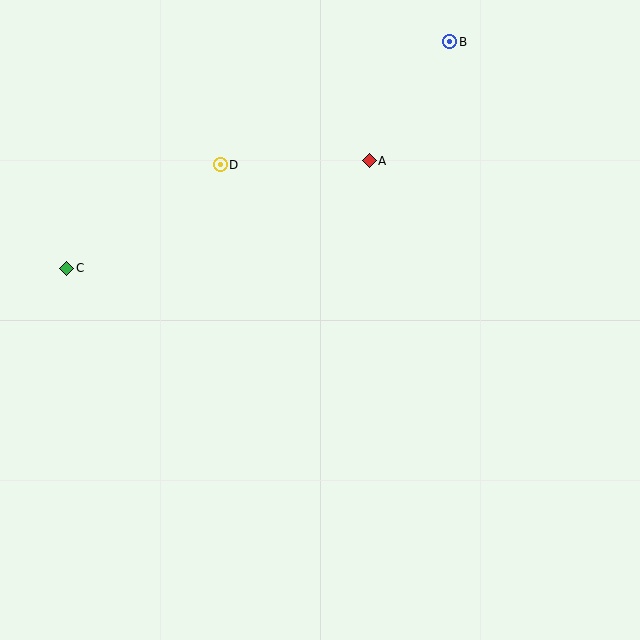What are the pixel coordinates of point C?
Point C is at (67, 268).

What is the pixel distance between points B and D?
The distance between B and D is 261 pixels.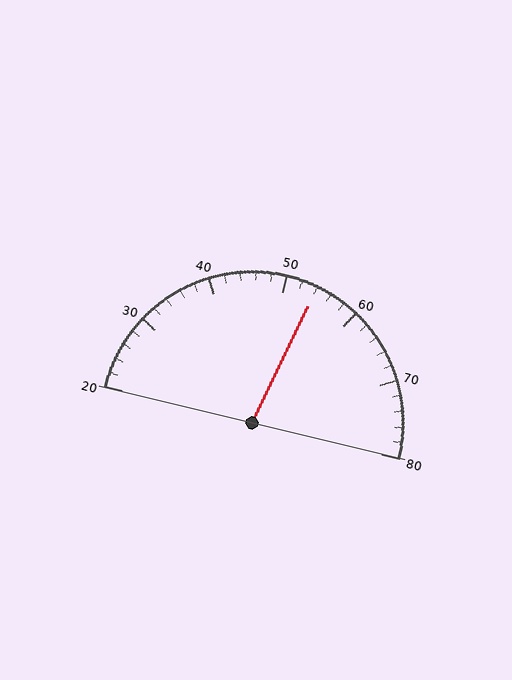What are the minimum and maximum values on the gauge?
The gauge ranges from 20 to 80.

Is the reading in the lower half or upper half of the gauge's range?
The reading is in the upper half of the range (20 to 80).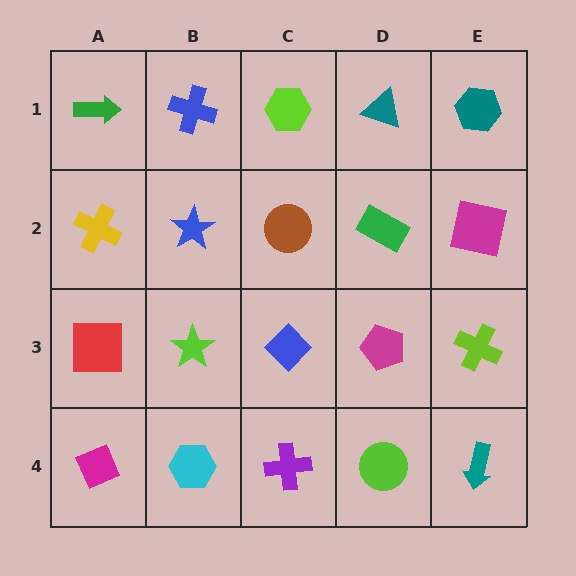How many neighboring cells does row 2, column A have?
3.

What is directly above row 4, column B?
A lime star.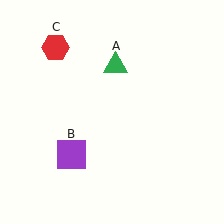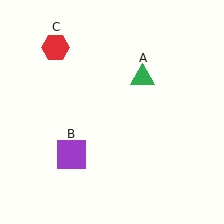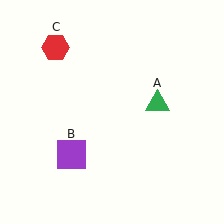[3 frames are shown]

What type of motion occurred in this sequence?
The green triangle (object A) rotated clockwise around the center of the scene.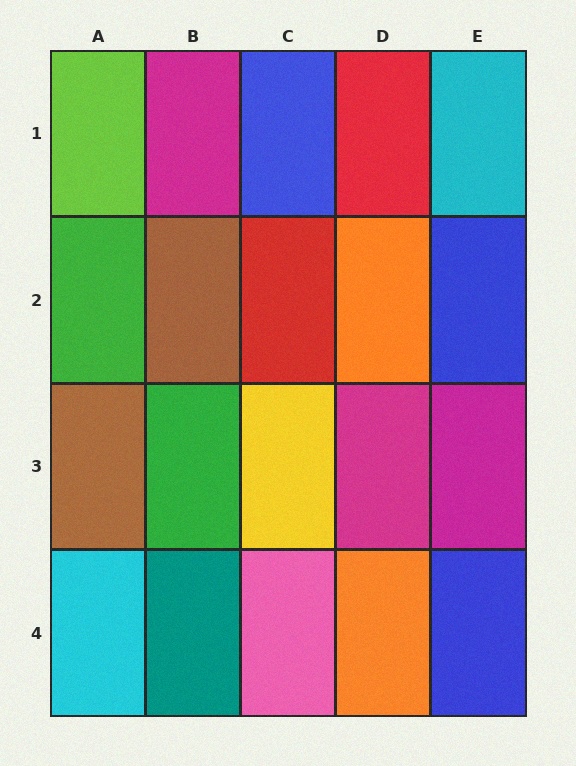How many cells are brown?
2 cells are brown.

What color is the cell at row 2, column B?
Brown.